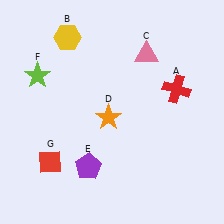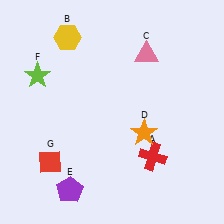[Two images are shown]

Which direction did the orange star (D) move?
The orange star (D) moved right.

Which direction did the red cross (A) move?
The red cross (A) moved down.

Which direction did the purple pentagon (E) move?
The purple pentagon (E) moved down.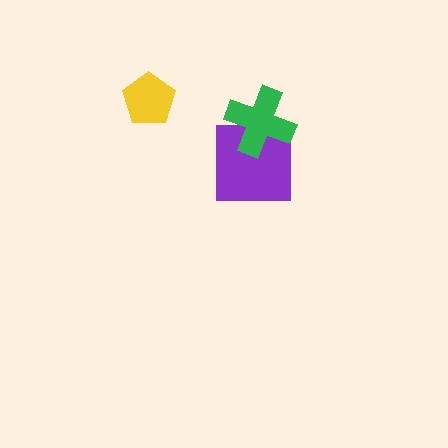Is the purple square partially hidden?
Yes, it is partially covered by another shape.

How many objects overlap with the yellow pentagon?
0 objects overlap with the yellow pentagon.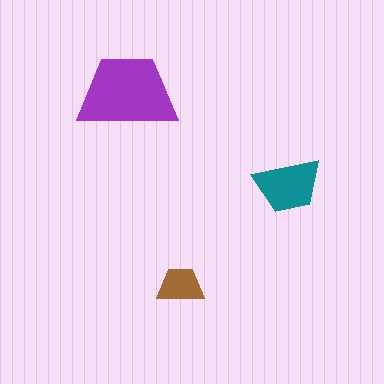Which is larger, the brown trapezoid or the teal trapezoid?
The teal one.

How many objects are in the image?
There are 3 objects in the image.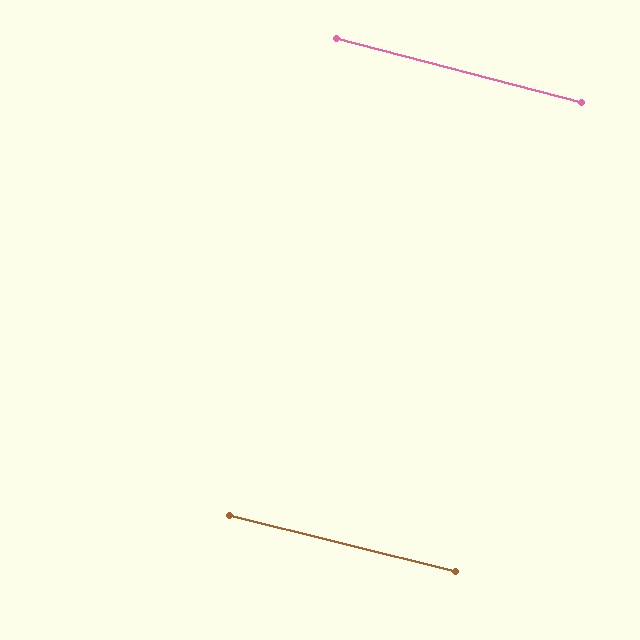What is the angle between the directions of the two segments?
Approximately 1 degree.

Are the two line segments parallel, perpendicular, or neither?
Parallel — their directions differ by only 0.6°.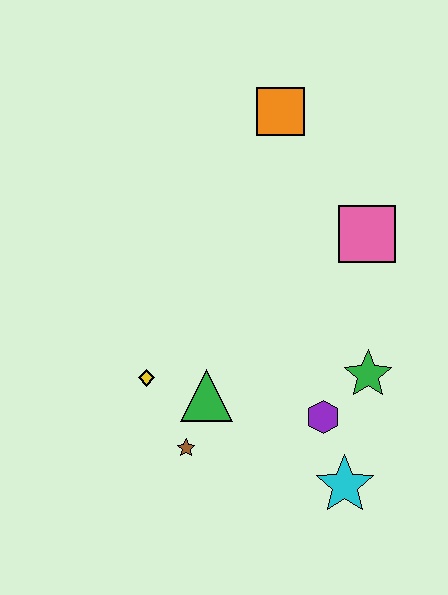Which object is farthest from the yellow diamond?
The orange square is farthest from the yellow diamond.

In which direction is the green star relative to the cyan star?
The green star is above the cyan star.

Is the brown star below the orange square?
Yes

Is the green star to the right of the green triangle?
Yes